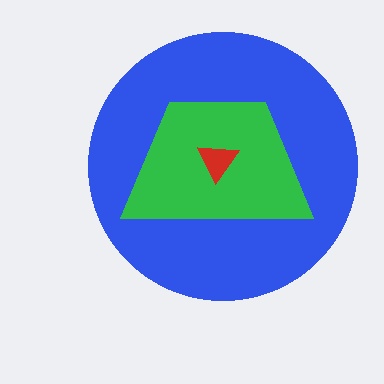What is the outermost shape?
The blue circle.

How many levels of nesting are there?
3.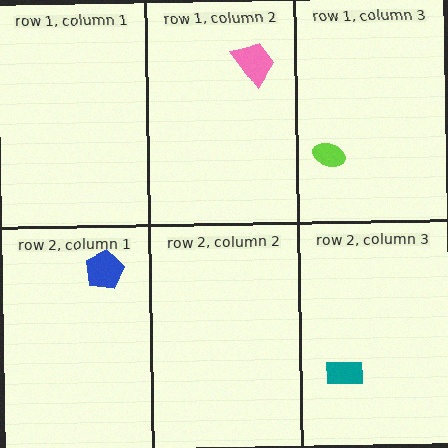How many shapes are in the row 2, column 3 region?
1.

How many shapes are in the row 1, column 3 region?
1.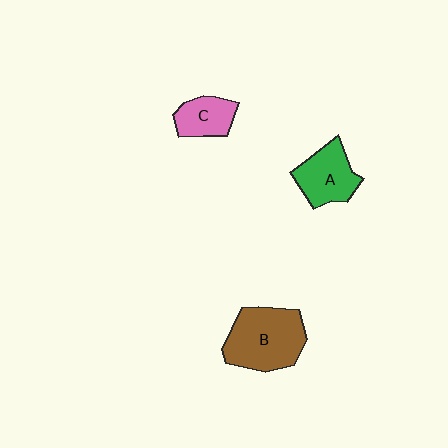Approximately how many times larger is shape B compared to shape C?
Approximately 2.0 times.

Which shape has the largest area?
Shape B (brown).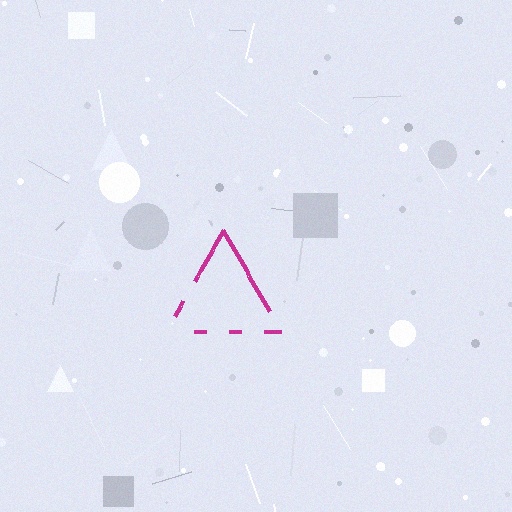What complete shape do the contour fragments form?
The contour fragments form a triangle.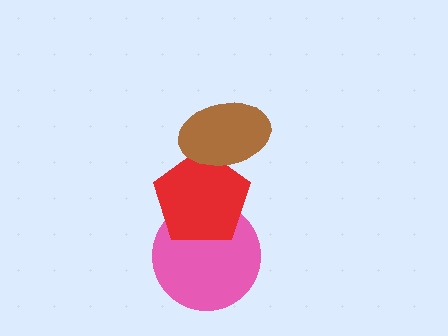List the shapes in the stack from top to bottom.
From top to bottom: the brown ellipse, the red pentagon, the pink circle.